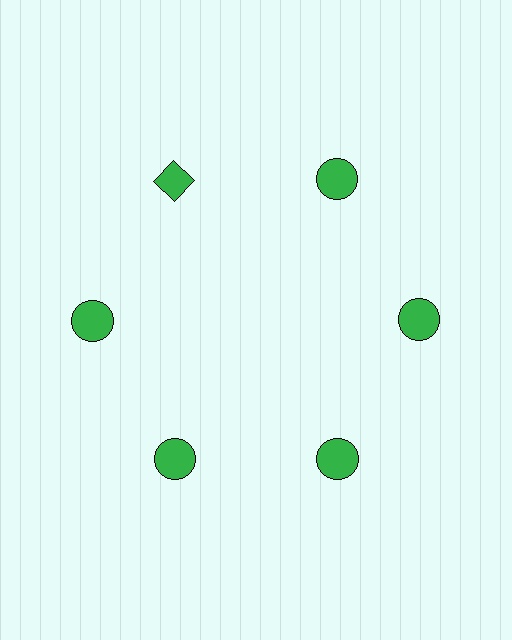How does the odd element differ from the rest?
It has a different shape: diamond instead of circle.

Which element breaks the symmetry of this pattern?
The green diamond at roughly the 11 o'clock position breaks the symmetry. All other shapes are green circles.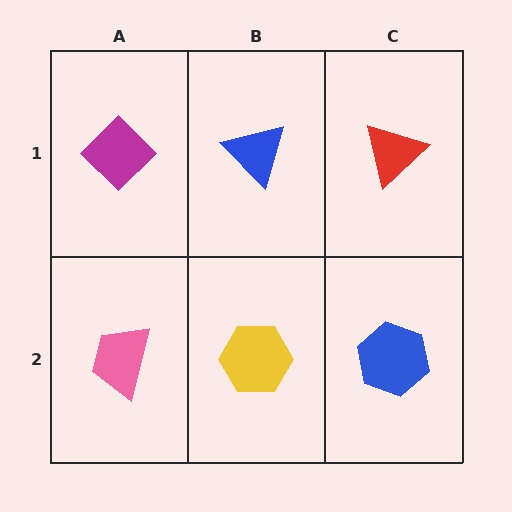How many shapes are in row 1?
3 shapes.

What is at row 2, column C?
A blue hexagon.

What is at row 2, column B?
A yellow hexagon.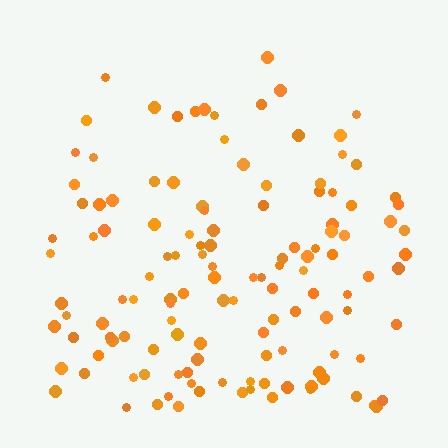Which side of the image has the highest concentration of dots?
The bottom.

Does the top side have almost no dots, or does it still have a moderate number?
Still a moderate number, just noticeably fewer than the bottom.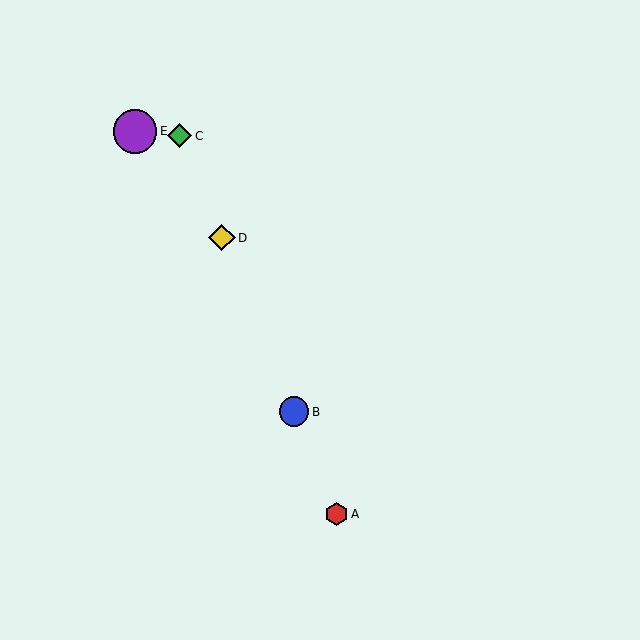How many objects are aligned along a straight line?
4 objects (A, B, C, D) are aligned along a straight line.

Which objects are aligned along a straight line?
Objects A, B, C, D are aligned along a straight line.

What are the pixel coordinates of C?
Object C is at (179, 136).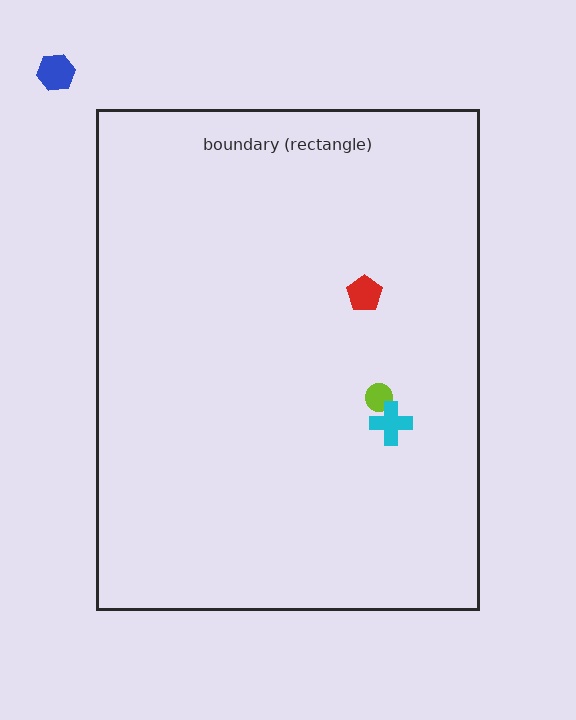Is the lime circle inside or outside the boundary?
Inside.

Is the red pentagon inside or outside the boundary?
Inside.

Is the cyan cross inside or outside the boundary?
Inside.